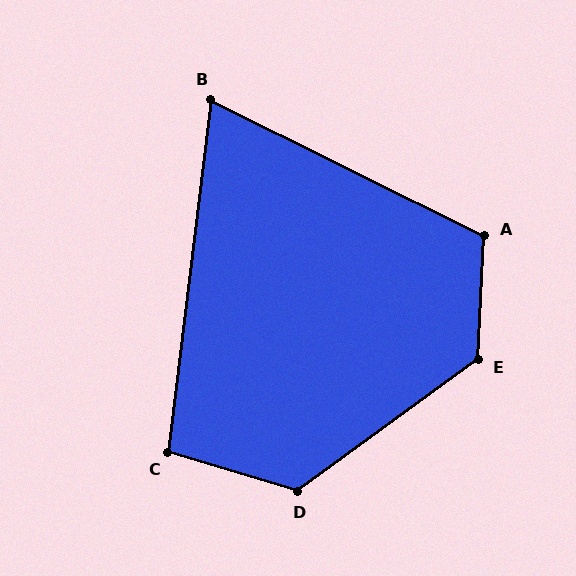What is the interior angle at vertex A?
Approximately 113 degrees (obtuse).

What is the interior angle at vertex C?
Approximately 100 degrees (obtuse).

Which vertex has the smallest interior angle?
B, at approximately 71 degrees.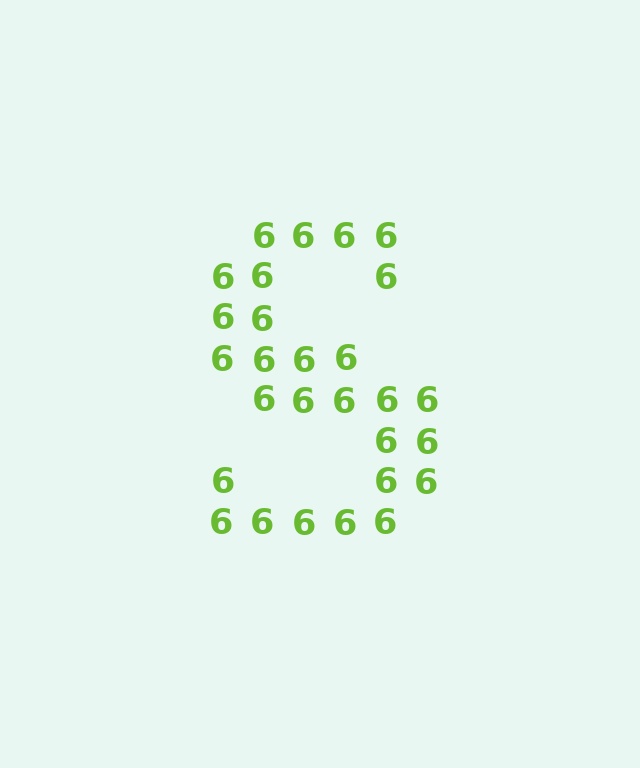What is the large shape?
The large shape is the letter S.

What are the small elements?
The small elements are digit 6's.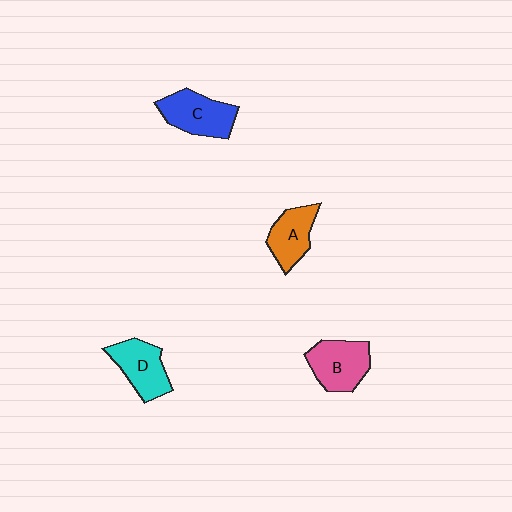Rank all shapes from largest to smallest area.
From largest to smallest: C (blue), B (pink), D (cyan), A (orange).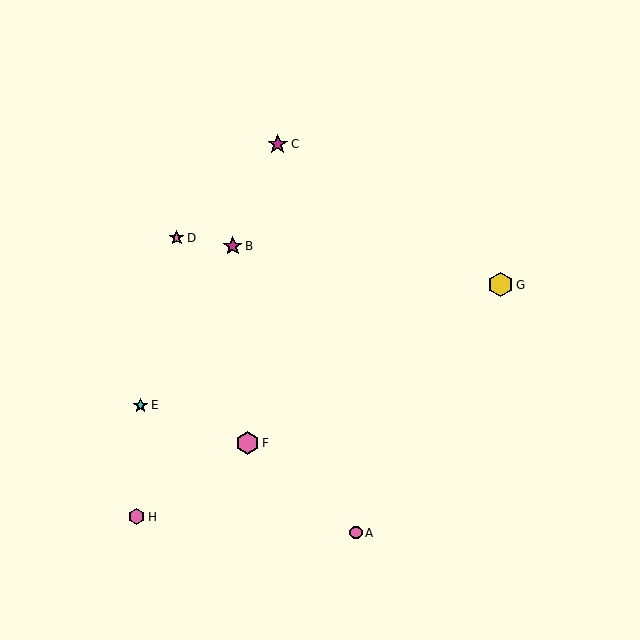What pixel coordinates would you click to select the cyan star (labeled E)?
Click at (140, 405) to select the cyan star E.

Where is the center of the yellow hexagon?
The center of the yellow hexagon is at (500, 285).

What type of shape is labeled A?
Shape A is a pink circle.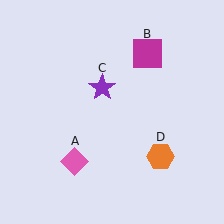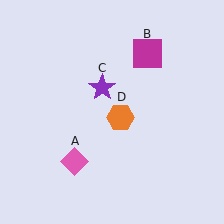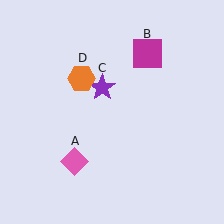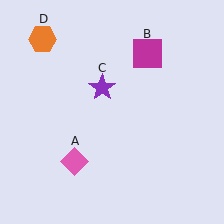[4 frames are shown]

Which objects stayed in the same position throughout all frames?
Pink diamond (object A) and magenta square (object B) and purple star (object C) remained stationary.